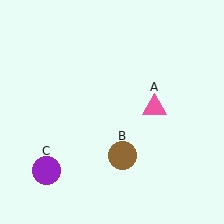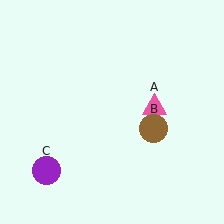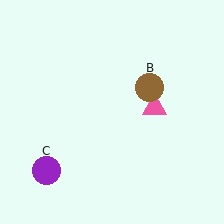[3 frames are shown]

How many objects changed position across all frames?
1 object changed position: brown circle (object B).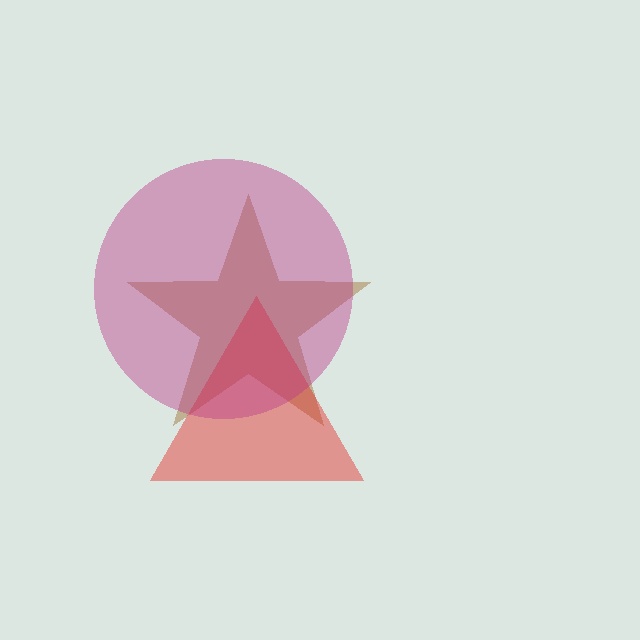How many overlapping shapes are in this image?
There are 3 overlapping shapes in the image.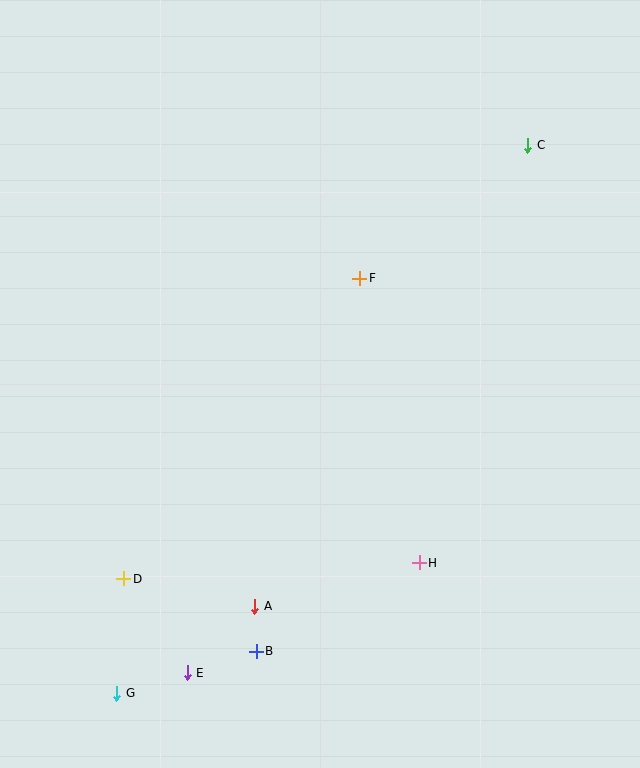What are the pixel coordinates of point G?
Point G is at (117, 693).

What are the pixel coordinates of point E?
Point E is at (187, 673).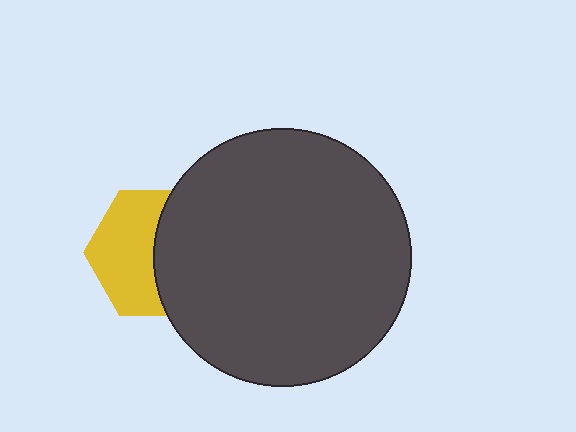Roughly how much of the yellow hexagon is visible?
About half of it is visible (roughly 52%).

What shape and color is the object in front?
The object in front is a dark gray circle.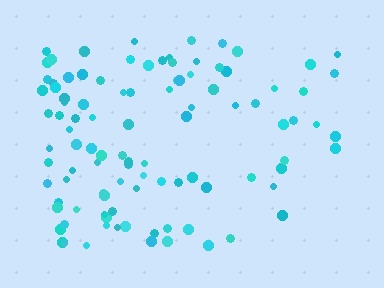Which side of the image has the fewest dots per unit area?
The right.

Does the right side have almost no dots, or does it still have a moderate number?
Still a moderate number, just noticeably fewer than the left.